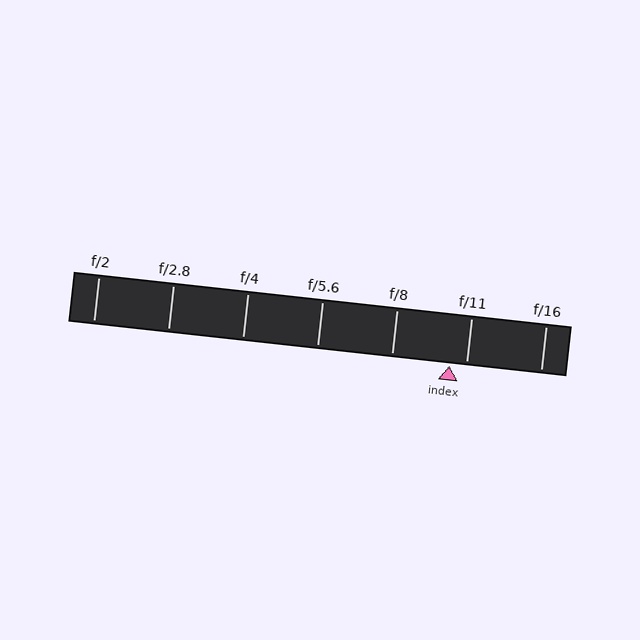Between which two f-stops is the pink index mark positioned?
The index mark is between f/8 and f/11.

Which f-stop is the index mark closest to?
The index mark is closest to f/11.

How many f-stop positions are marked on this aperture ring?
There are 7 f-stop positions marked.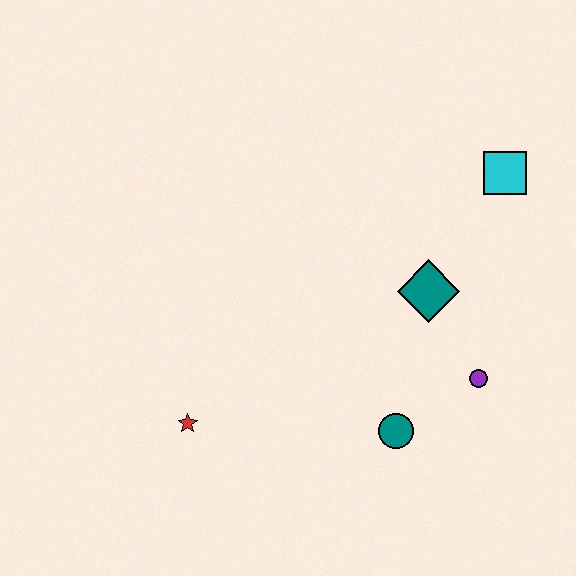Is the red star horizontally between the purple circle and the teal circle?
No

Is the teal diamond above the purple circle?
Yes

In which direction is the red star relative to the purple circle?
The red star is to the left of the purple circle.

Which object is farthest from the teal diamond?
The red star is farthest from the teal diamond.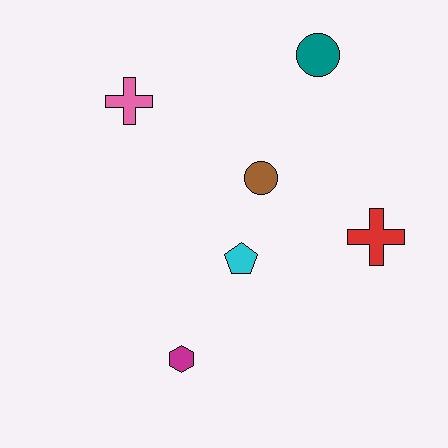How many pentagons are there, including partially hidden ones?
There is 1 pentagon.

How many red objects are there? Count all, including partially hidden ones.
There is 1 red object.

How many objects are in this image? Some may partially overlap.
There are 6 objects.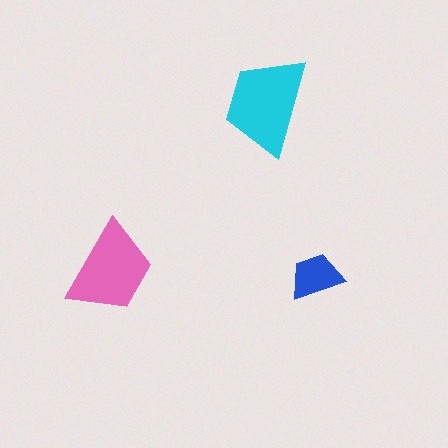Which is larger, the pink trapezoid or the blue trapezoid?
The pink one.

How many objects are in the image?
There are 3 objects in the image.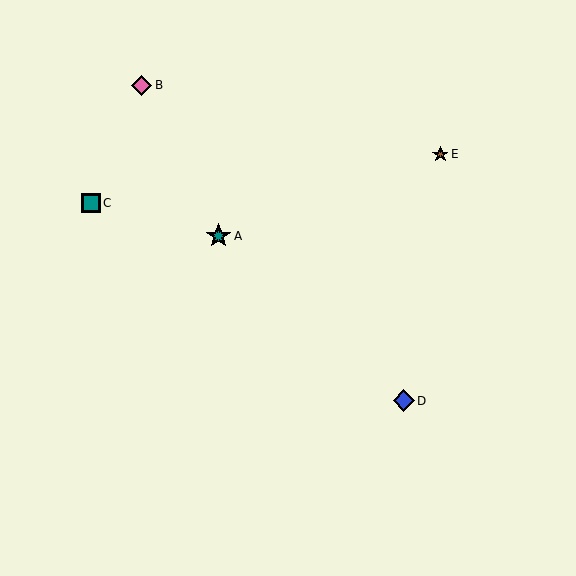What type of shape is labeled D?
Shape D is a blue diamond.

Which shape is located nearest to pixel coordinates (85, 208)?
The teal square (labeled C) at (91, 203) is nearest to that location.